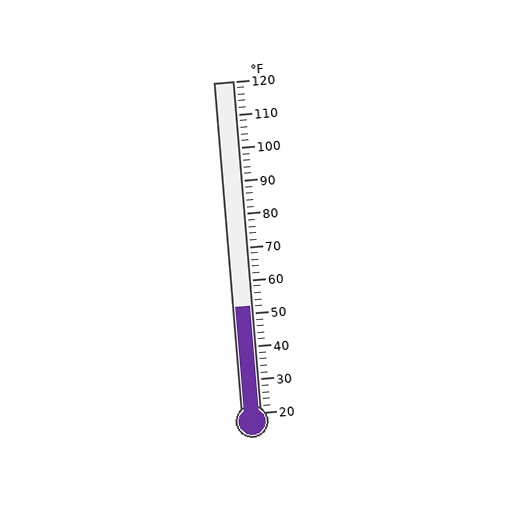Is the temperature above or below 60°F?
The temperature is below 60°F.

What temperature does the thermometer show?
The thermometer shows approximately 52°F.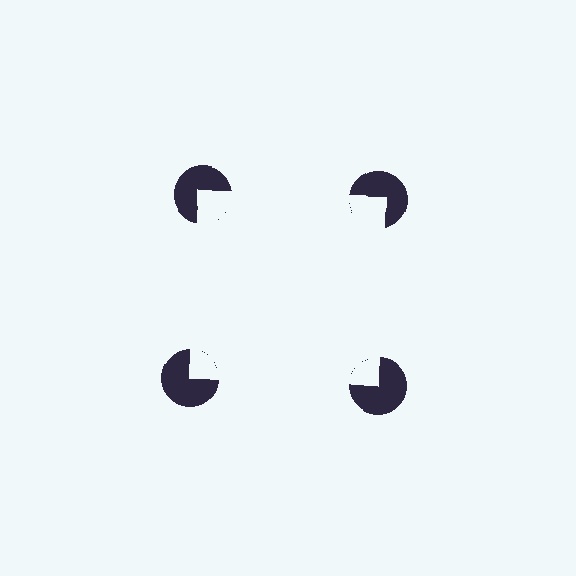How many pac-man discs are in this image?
There are 4 — one at each vertex of the illusory square.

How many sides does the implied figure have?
4 sides.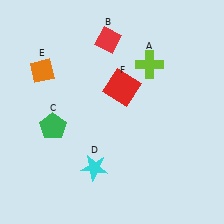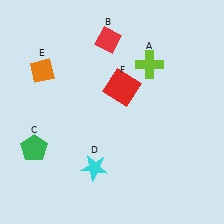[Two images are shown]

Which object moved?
The green pentagon (C) moved down.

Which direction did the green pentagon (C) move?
The green pentagon (C) moved down.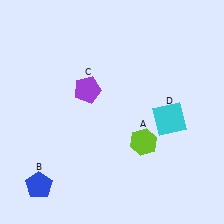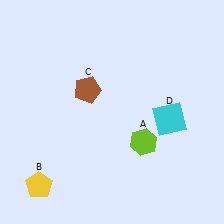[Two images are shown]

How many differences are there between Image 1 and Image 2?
There are 2 differences between the two images.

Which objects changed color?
B changed from blue to yellow. C changed from purple to brown.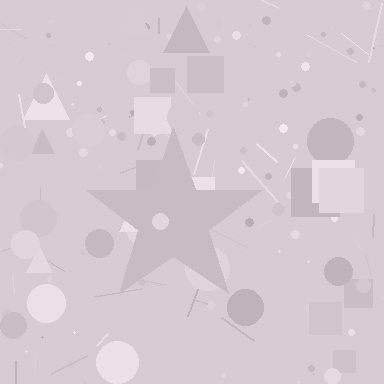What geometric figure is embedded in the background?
A star is embedded in the background.